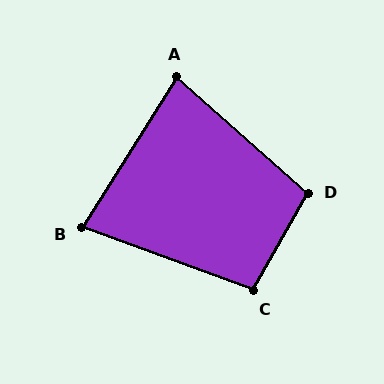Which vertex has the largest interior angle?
D, at approximately 102 degrees.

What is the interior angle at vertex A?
Approximately 81 degrees (acute).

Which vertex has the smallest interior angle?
B, at approximately 78 degrees.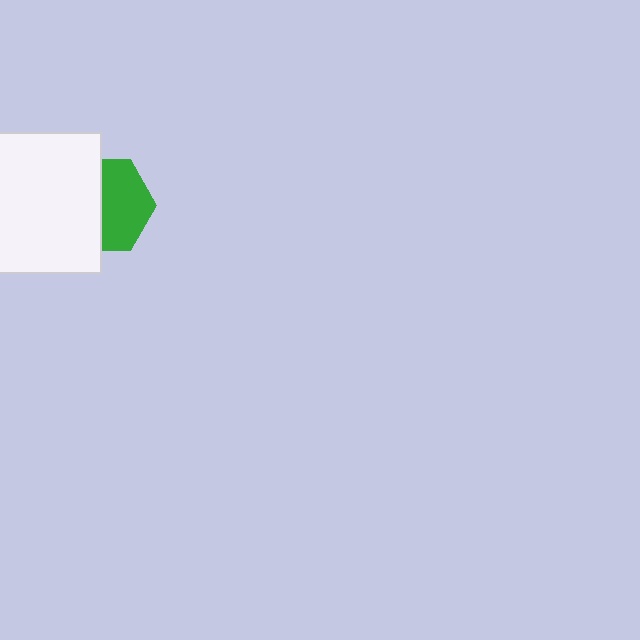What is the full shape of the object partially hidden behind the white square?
The partially hidden object is a green hexagon.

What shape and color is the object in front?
The object in front is a white square.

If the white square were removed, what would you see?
You would see the complete green hexagon.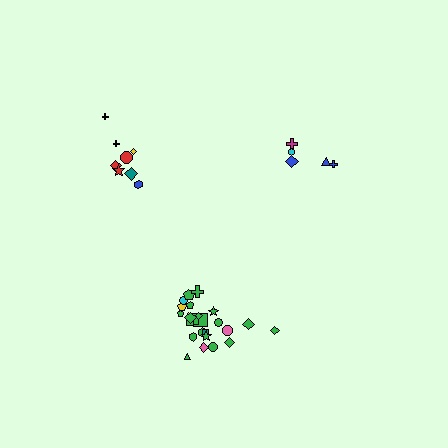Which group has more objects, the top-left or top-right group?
The top-left group.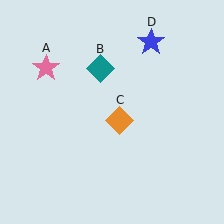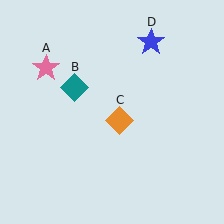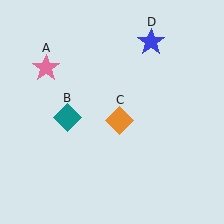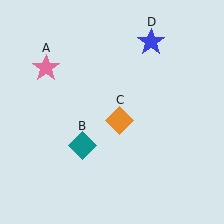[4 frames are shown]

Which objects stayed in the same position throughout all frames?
Pink star (object A) and orange diamond (object C) and blue star (object D) remained stationary.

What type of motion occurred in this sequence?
The teal diamond (object B) rotated counterclockwise around the center of the scene.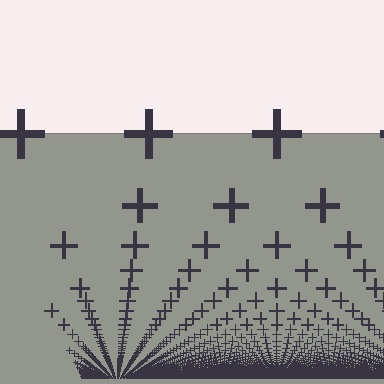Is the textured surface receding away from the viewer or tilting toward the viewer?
The surface appears to tilt toward the viewer. Texture elements get larger and sparser toward the top.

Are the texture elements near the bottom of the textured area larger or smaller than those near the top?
Smaller. The gradient is inverted — elements near the bottom are smaller and denser.